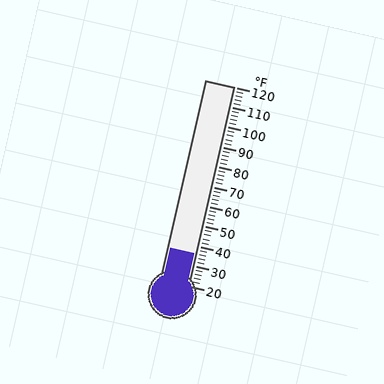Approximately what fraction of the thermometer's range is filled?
The thermometer is filled to approximately 15% of its range.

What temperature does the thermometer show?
The thermometer shows approximately 36°F.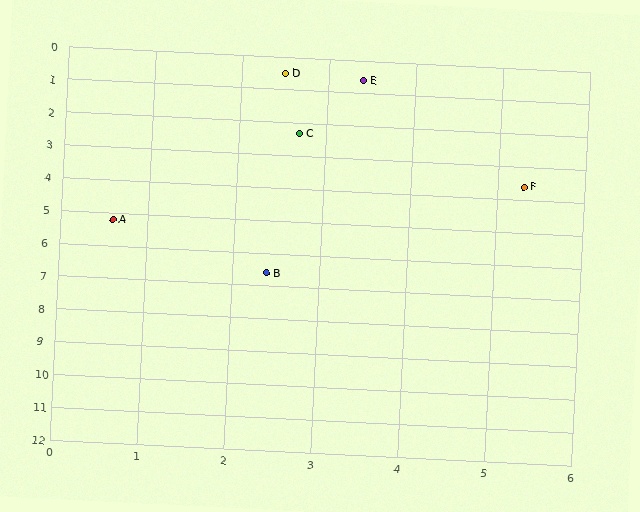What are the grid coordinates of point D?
Point D is at approximately (2.5, 0.5).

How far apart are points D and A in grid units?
Points D and A are about 5.1 grid units apart.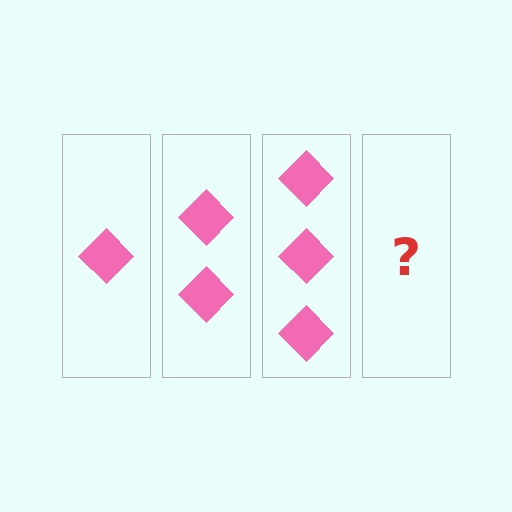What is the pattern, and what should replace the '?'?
The pattern is that each step adds one more diamond. The '?' should be 4 diamonds.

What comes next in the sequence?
The next element should be 4 diamonds.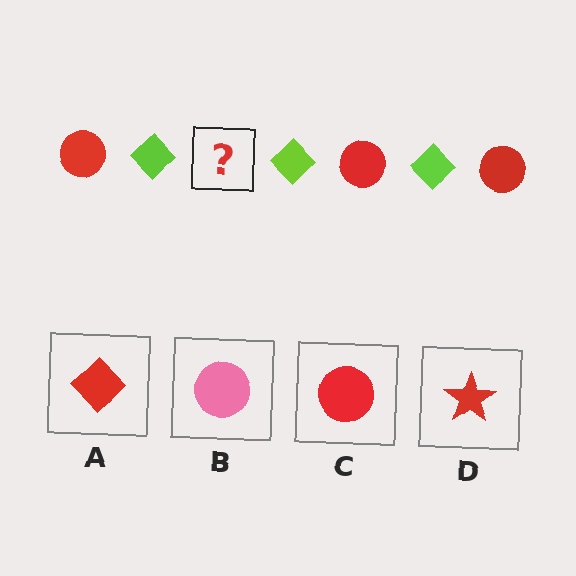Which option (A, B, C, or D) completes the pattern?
C.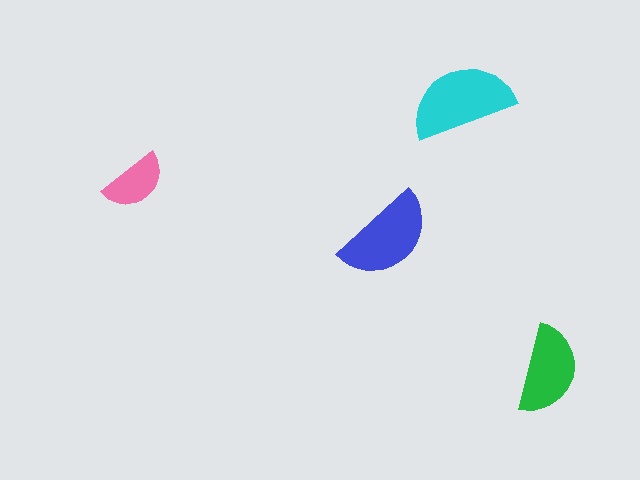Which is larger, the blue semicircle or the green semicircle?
The blue one.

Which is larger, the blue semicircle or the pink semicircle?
The blue one.